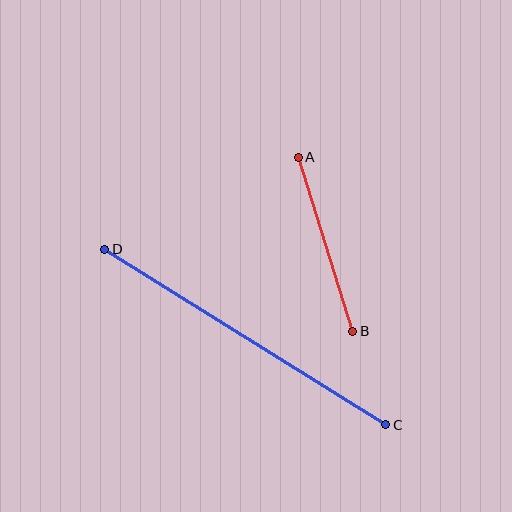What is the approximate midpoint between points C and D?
The midpoint is at approximately (245, 337) pixels.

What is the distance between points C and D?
The distance is approximately 331 pixels.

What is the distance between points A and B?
The distance is approximately 182 pixels.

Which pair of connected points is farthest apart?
Points C and D are farthest apart.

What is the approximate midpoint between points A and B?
The midpoint is at approximately (325, 244) pixels.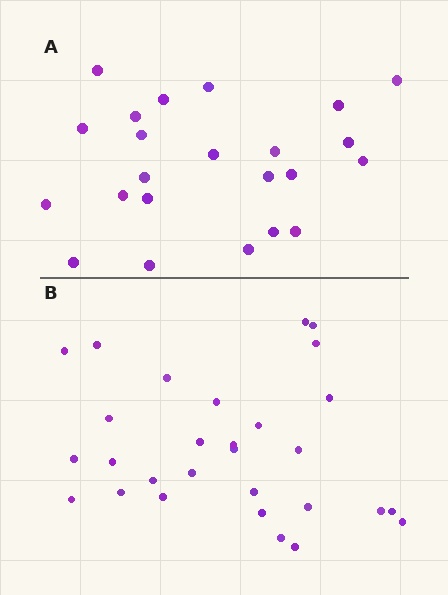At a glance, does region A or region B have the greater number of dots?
Region B (the bottom region) has more dots.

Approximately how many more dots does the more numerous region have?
Region B has about 6 more dots than region A.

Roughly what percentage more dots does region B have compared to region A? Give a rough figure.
About 25% more.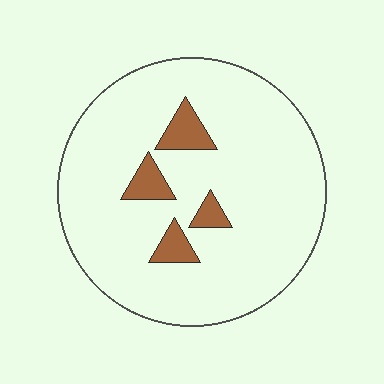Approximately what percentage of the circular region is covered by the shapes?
Approximately 10%.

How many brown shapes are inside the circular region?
4.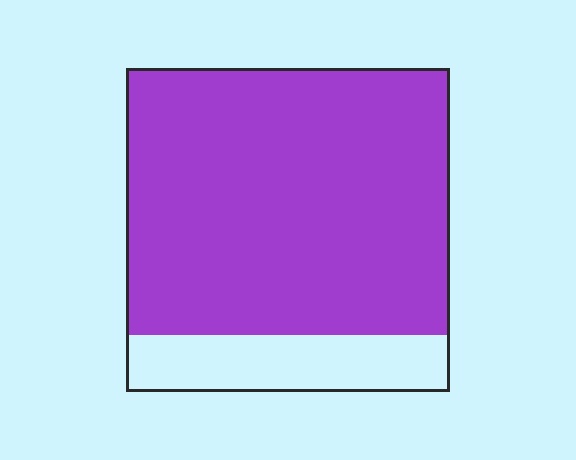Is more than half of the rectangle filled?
Yes.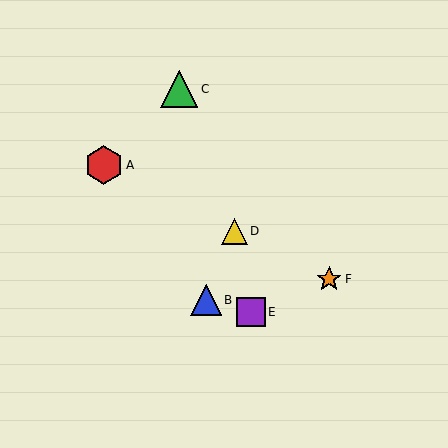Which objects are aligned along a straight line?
Objects A, D, F are aligned along a straight line.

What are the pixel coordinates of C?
Object C is at (179, 89).